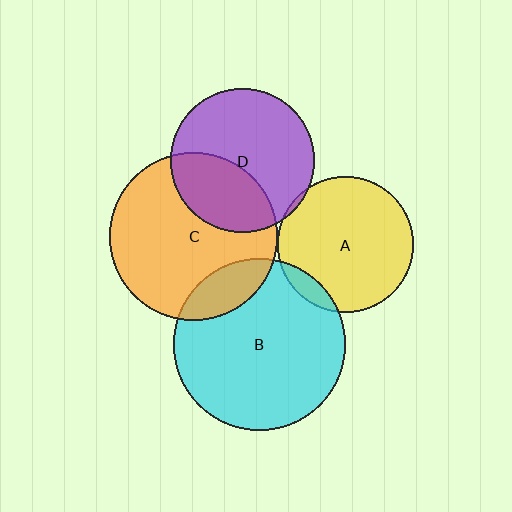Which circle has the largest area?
Circle B (cyan).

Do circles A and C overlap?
Yes.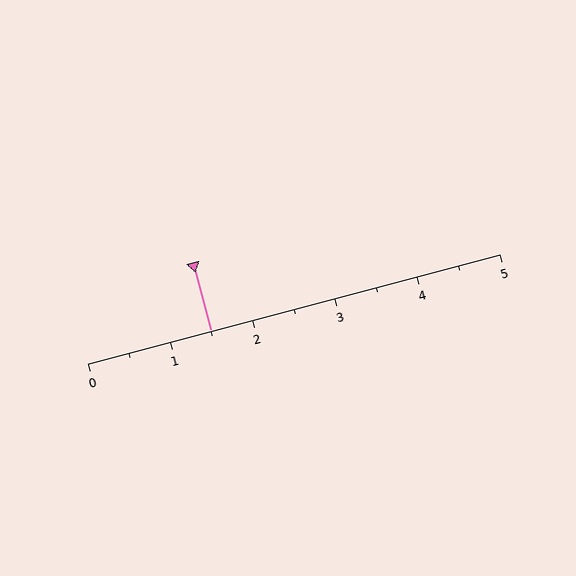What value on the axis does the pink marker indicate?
The marker indicates approximately 1.5.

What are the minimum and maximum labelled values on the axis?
The axis runs from 0 to 5.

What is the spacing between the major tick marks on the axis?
The major ticks are spaced 1 apart.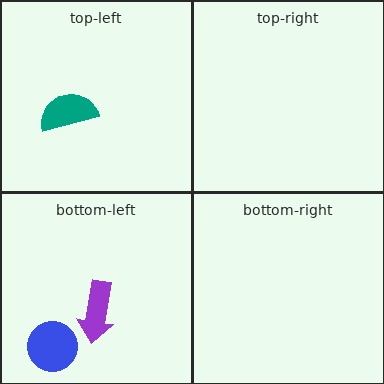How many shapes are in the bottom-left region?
2.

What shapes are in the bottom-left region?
The blue circle, the purple arrow.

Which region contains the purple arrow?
The bottom-left region.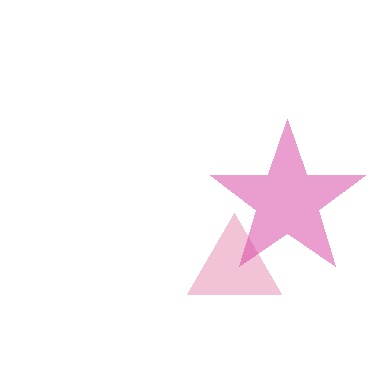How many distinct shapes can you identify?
There are 2 distinct shapes: a pink triangle, a magenta star.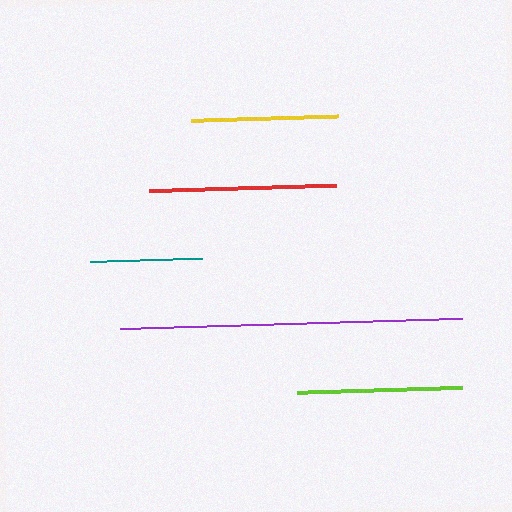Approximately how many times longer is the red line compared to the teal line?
The red line is approximately 1.7 times the length of the teal line.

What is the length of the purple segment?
The purple segment is approximately 342 pixels long.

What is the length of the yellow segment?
The yellow segment is approximately 147 pixels long.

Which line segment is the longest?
The purple line is the longest at approximately 342 pixels.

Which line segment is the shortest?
The teal line is the shortest at approximately 112 pixels.